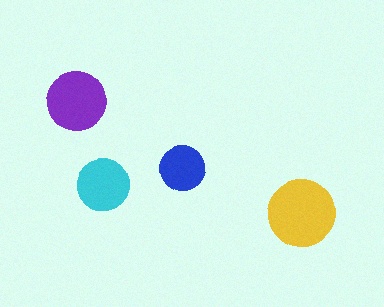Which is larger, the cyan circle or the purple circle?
The purple one.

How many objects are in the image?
There are 4 objects in the image.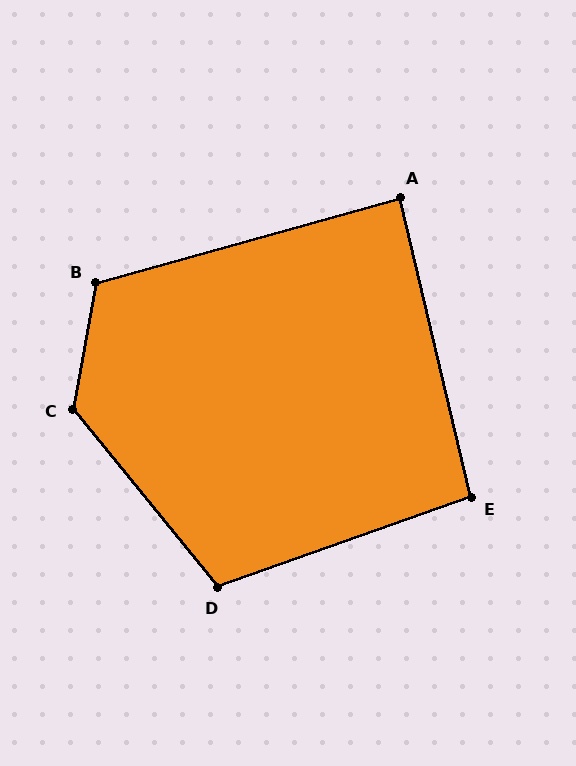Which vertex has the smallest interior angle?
A, at approximately 88 degrees.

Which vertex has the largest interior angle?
C, at approximately 131 degrees.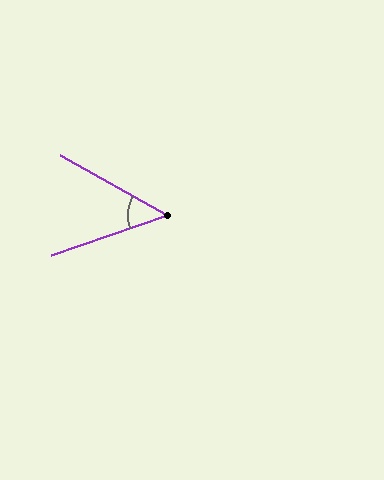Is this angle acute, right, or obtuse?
It is acute.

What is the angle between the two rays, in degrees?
Approximately 49 degrees.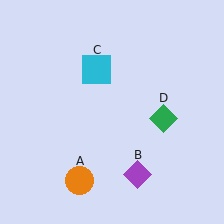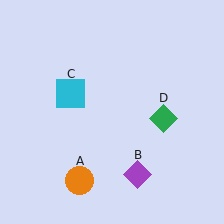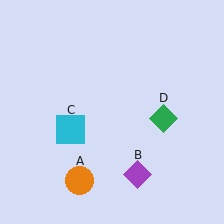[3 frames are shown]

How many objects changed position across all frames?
1 object changed position: cyan square (object C).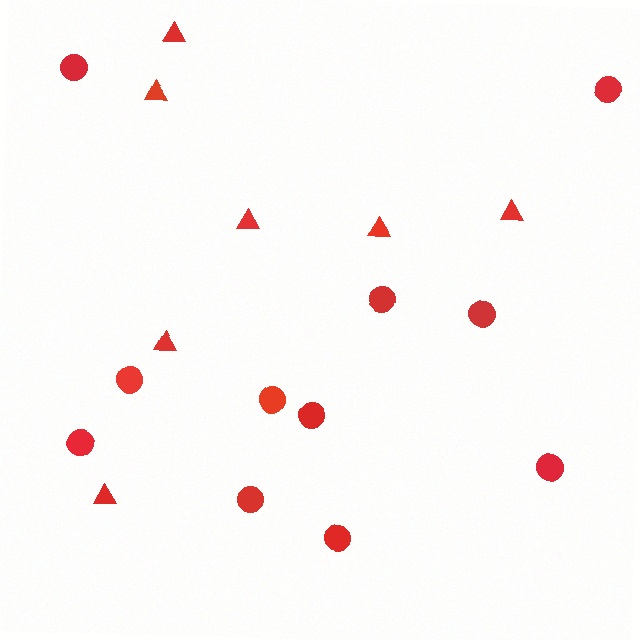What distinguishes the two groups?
There are 2 groups: one group of circles (11) and one group of triangles (7).